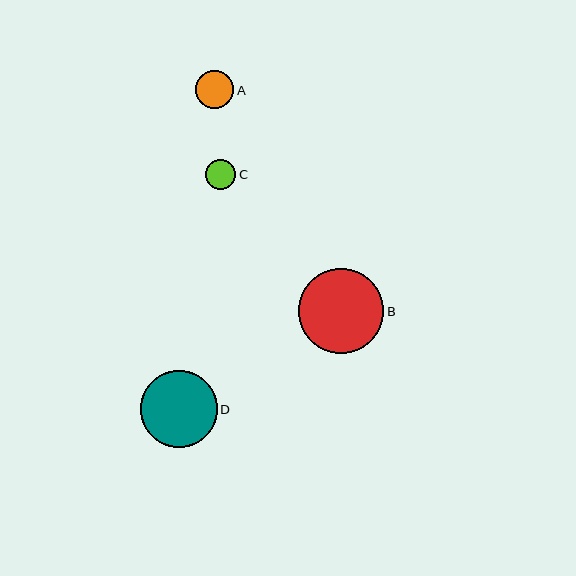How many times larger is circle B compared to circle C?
Circle B is approximately 2.9 times the size of circle C.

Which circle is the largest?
Circle B is the largest with a size of approximately 85 pixels.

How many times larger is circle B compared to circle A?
Circle B is approximately 2.2 times the size of circle A.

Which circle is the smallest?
Circle C is the smallest with a size of approximately 30 pixels.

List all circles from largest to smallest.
From largest to smallest: B, D, A, C.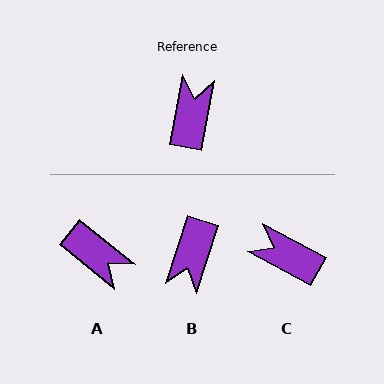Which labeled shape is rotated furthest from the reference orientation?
B, about 173 degrees away.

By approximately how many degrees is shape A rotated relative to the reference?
Approximately 119 degrees clockwise.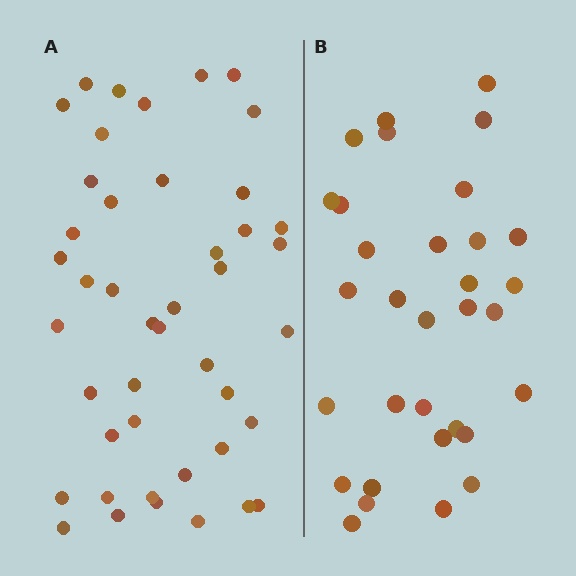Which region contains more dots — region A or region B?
Region A (the left region) has more dots.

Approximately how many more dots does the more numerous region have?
Region A has roughly 12 or so more dots than region B.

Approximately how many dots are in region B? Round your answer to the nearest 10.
About 30 dots. (The exact count is 32, which rounds to 30.)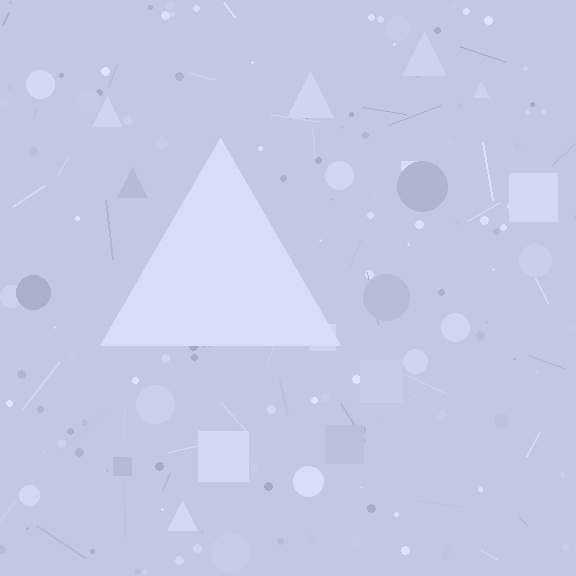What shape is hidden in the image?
A triangle is hidden in the image.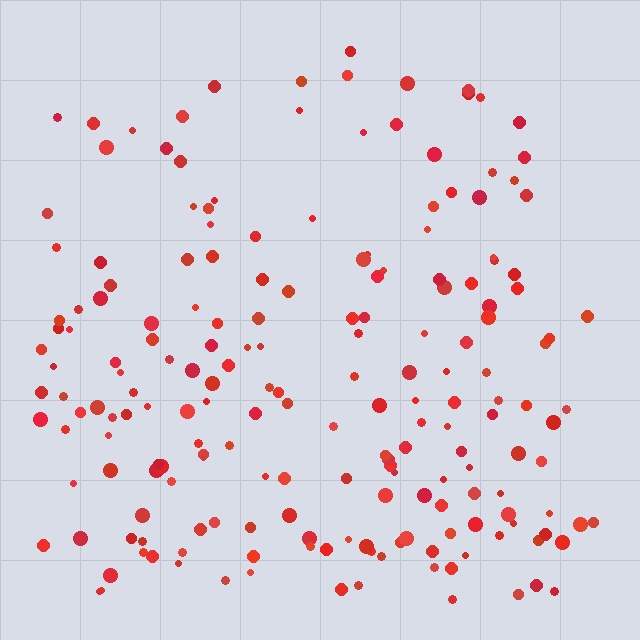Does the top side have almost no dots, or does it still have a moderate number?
Still a moderate number, just noticeably fewer than the bottom.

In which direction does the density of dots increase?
From top to bottom, with the bottom side densest.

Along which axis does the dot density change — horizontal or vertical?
Vertical.